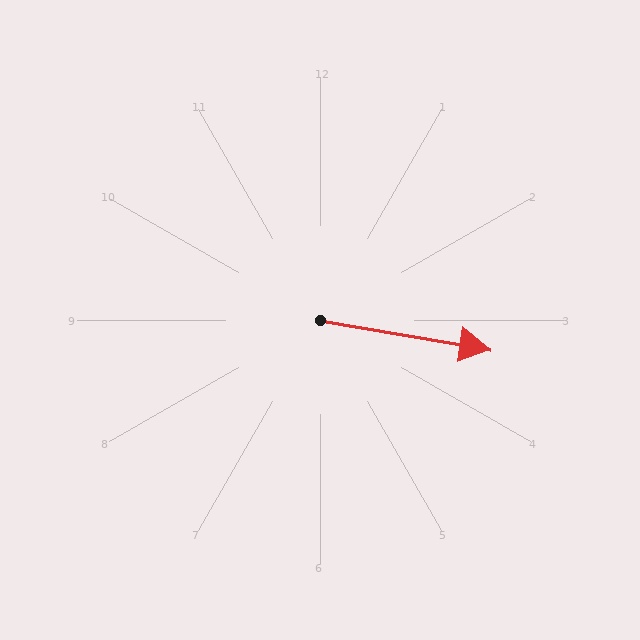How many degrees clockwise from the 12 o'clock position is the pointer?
Approximately 100 degrees.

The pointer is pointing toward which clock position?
Roughly 3 o'clock.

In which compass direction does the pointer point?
East.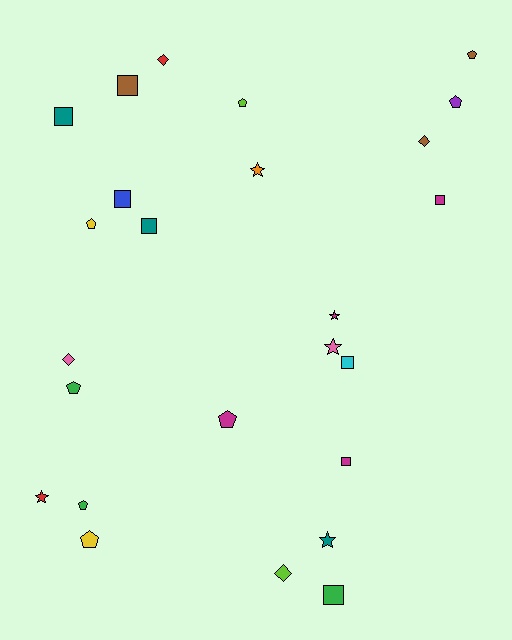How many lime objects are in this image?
There are 2 lime objects.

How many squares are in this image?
There are 8 squares.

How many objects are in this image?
There are 25 objects.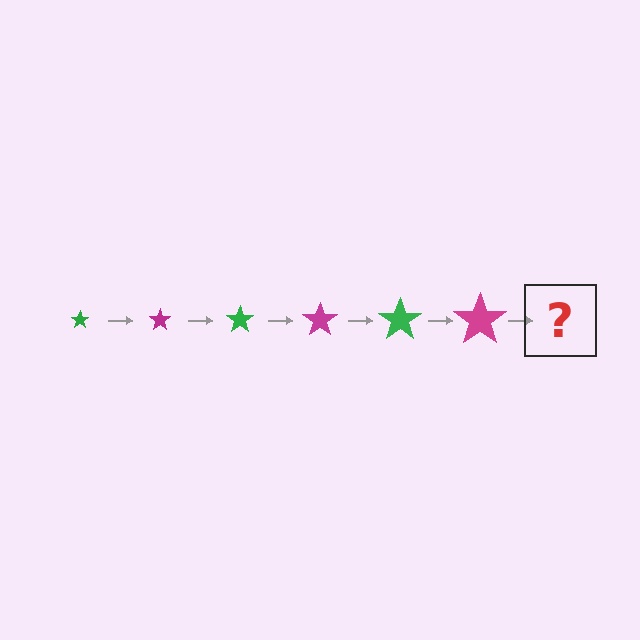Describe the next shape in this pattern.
It should be a green star, larger than the previous one.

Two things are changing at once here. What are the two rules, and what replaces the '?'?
The two rules are that the star grows larger each step and the color cycles through green and magenta. The '?' should be a green star, larger than the previous one.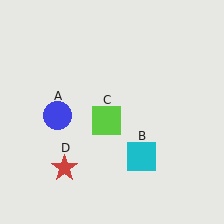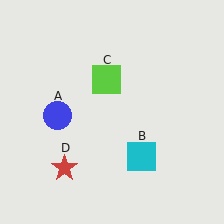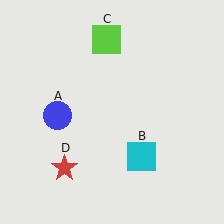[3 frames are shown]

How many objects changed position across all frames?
1 object changed position: lime square (object C).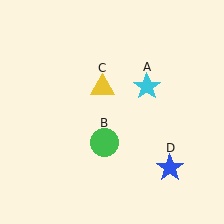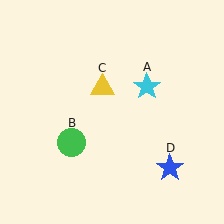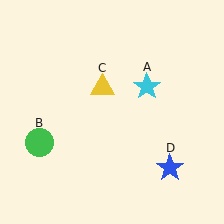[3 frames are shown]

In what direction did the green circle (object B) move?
The green circle (object B) moved left.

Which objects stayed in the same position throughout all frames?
Cyan star (object A) and yellow triangle (object C) and blue star (object D) remained stationary.